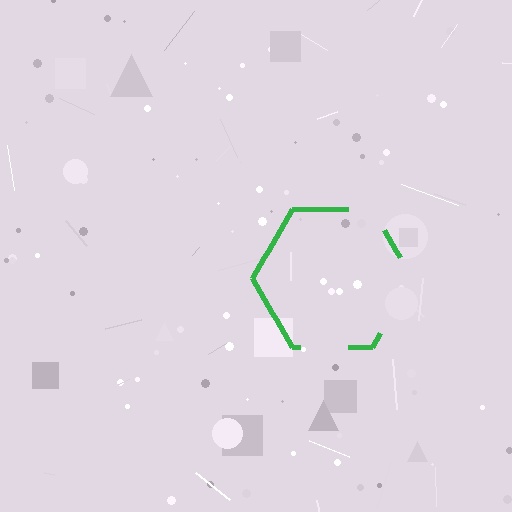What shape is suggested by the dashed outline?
The dashed outline suggests a hexagon.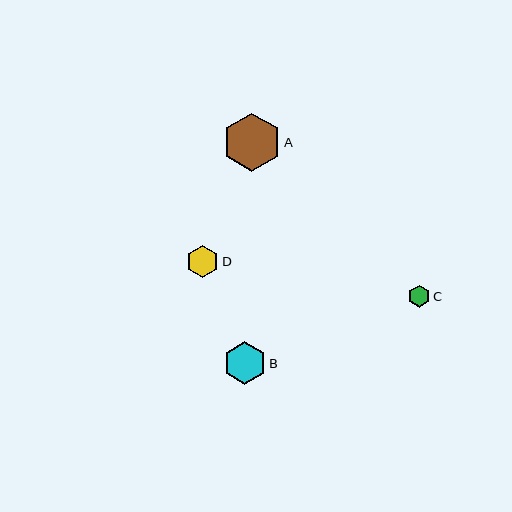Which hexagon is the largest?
Hexagon A is the largest with a size of approximately 58 pixels.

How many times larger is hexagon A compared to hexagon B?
Hexagon A is approximately 1.4 times the size of hexagon B.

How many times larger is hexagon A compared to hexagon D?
Hexagon A is approximately 1.8 times the size of hexagon D.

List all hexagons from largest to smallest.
From largest to smallest: A, B, D, C.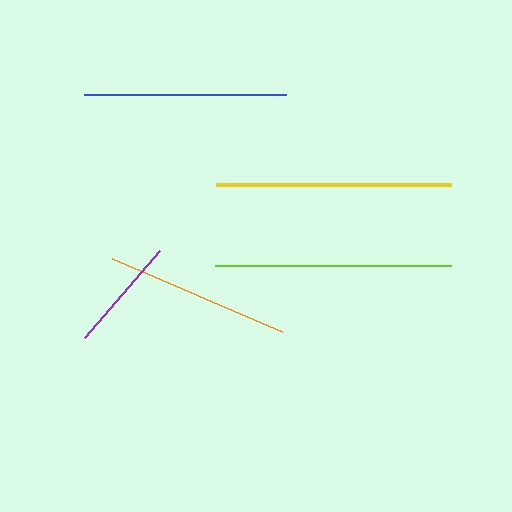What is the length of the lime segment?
The lime segment is approximately 236 pixels long.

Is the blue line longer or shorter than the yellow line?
The yellow line is longer than the blue line.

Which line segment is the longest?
The lime line is the longest at approximately 236 pixels.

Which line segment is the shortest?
The purple line is the shortest at approximately 115 pixels.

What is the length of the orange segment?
The orange segment is approximately 185 pixels long.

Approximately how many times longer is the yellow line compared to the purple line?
The yellow line is approximately 2.0 times the length of the purple line.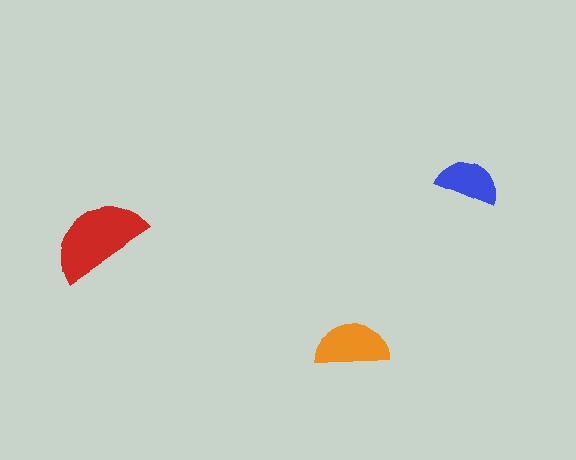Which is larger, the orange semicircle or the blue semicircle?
The orange one.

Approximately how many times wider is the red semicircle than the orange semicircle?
About 1.5 times wider.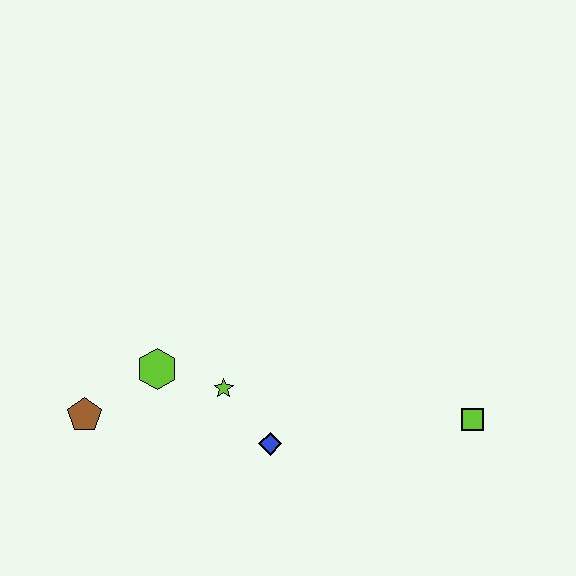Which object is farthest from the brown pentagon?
The lime square is farthest from the brown pentagon.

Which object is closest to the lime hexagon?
The lime star is closest to the lime hexagon.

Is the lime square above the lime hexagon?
No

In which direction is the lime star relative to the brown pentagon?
The lime star is to the right of the brown pentagon.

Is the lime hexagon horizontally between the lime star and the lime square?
No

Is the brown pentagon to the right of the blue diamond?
No